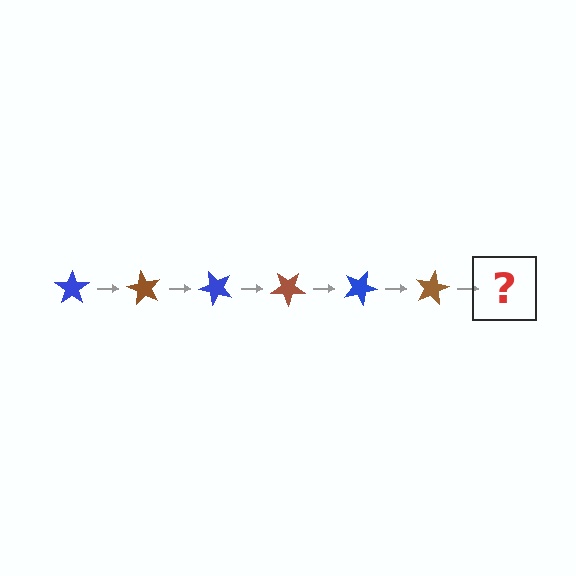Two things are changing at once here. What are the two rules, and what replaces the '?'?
The two rules are that it rotates 60 degrees each step and the color cycles through blue and brown. The '?' should be a blue star, rotated 360 degrees from the start.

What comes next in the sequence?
The next element should be a blue star, rotated 360 degrees from the start.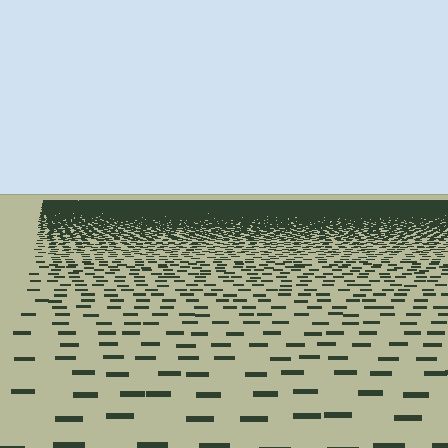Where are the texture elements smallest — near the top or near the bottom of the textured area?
Near the top.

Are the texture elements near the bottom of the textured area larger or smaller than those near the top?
Larger. Near the bottom, elements are closer to the viewer and appear at a bigger on-screen size.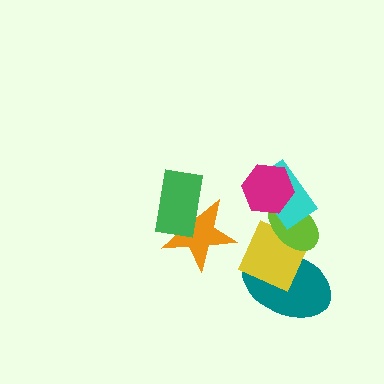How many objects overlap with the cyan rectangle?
2 objects overlap with the cyan rectangle.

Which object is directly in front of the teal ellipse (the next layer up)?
The yellow square is directly in front of the teal ellipse.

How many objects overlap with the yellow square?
2 objects overlap with the yellow square.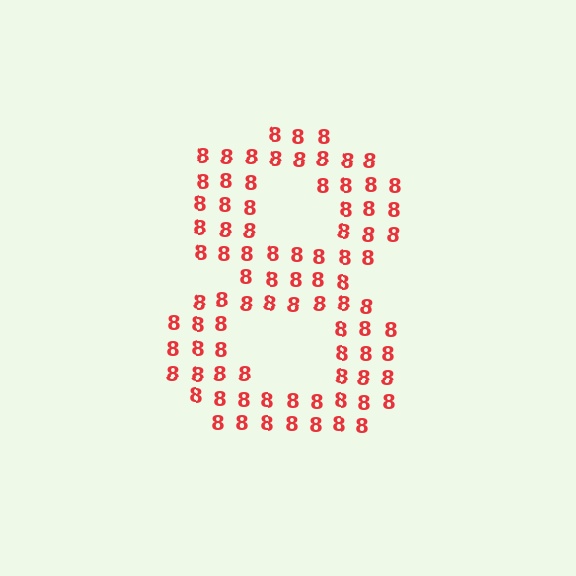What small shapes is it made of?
It is made of small digit 8's.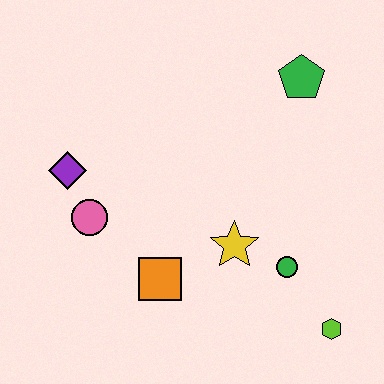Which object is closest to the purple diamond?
The pink circle is closest to the purple diamond.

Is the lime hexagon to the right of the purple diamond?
Yes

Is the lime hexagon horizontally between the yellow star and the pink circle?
No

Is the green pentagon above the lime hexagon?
Yes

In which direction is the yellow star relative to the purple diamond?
The yellow star is to the right of the purple diamond.